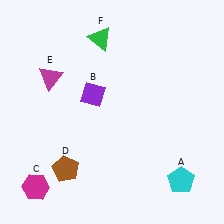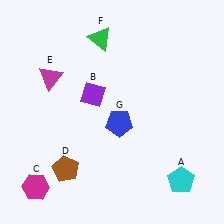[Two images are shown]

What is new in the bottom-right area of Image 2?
A blue pentagon (G) was added in the bottom-right area of Image 2.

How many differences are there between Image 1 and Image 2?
There is 1 difference between the two images.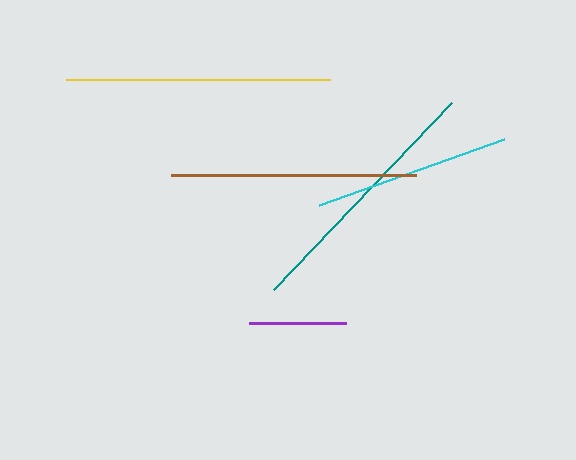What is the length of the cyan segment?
The cyan segment is approximately 195 pixels long.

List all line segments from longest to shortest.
From longest to shortest: yellow, teal, brown, cyan, purple.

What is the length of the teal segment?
The teal segment is approximately 258 pixels long.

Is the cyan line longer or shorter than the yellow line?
The yellow line is longer than the cyan line.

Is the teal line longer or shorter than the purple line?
The teal line is longer than the purple line.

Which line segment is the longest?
The yellow line is the longest at approximately 264 pixels.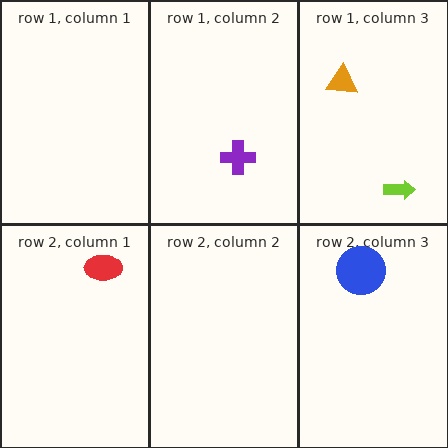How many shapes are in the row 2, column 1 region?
1.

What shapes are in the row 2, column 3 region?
The blue circle.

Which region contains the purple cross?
The row 1, column 2 region.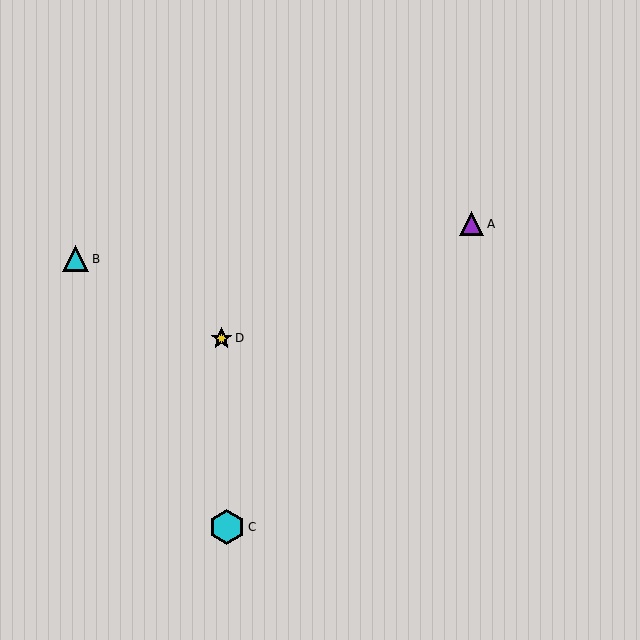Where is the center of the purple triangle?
The center of the purple triangle is at (472, 224).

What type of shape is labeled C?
Shape C is a cyan hexagon.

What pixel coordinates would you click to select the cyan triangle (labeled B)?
Click at (76, 259) to select the cyan triangle B.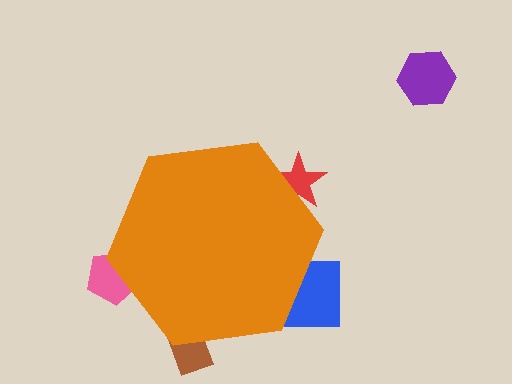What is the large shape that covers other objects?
An orange hexagon.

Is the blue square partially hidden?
Yes, the blue square is partially hidden behind the orange hexagon.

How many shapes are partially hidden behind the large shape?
4 shapes are partially hidden.